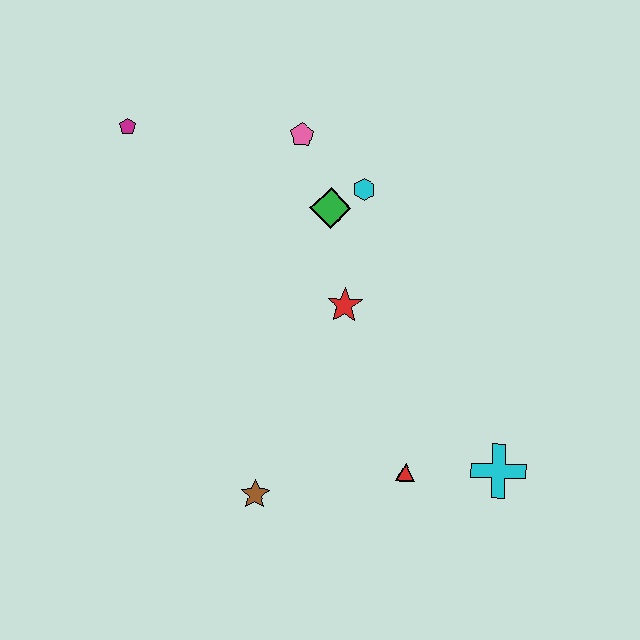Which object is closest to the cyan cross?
The red triangle is closest to the cyan cross.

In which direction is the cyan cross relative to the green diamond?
The cyan cross is below the green diamond.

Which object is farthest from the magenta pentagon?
The cyan cross is farthest from the magenta pentagon.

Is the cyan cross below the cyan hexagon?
Yes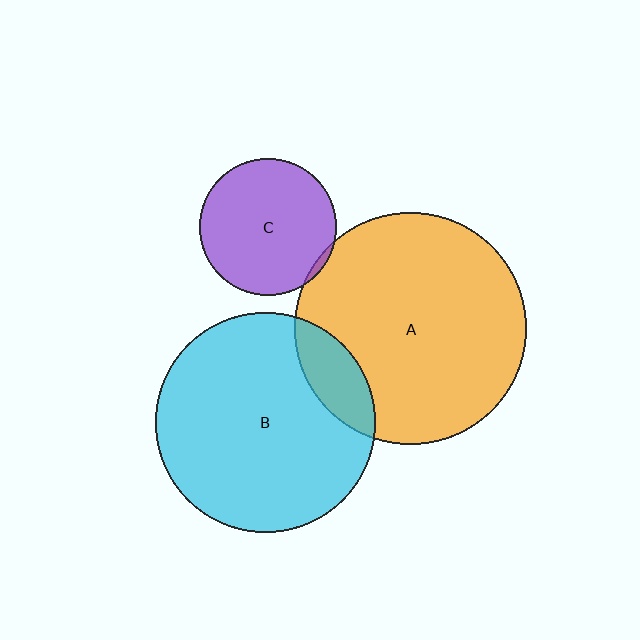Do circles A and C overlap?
Yes.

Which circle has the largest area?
Circle A (orange).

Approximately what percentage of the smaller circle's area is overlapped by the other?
Approximately 5%.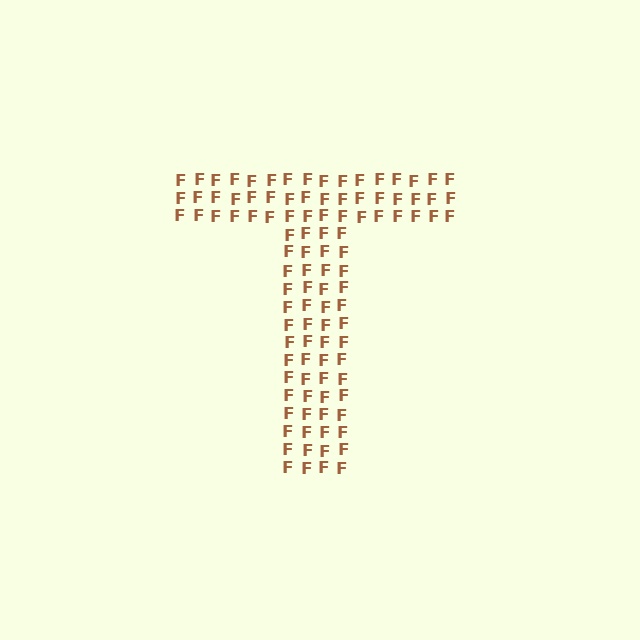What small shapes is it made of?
It is made of small letter F's.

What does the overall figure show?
The overall figure shows the letter T.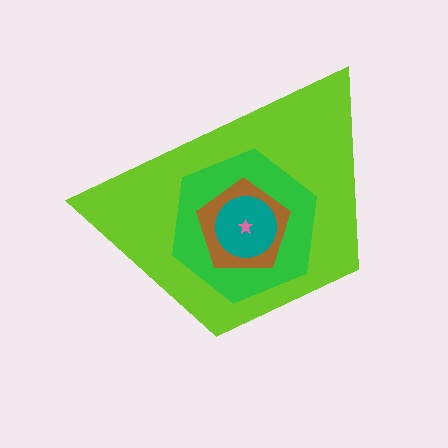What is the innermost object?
The pink star.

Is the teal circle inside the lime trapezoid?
Yes.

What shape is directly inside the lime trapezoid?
The green hexagon.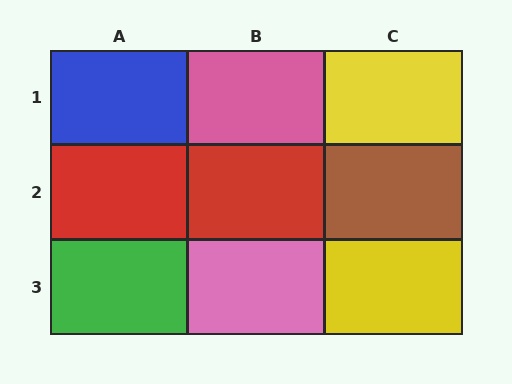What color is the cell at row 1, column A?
Blue.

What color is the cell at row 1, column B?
Pink.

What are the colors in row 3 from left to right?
Green, pink, yellow.